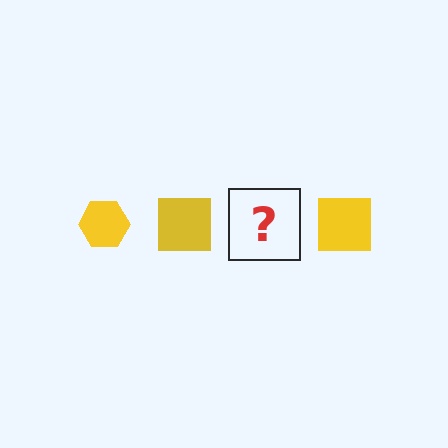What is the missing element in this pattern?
The missing element is a yellow hexagon.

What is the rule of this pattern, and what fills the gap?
The rule is that the pattern cycles through hexagon, square shapes in yellow. The gap should be filled with a yellow hexagon.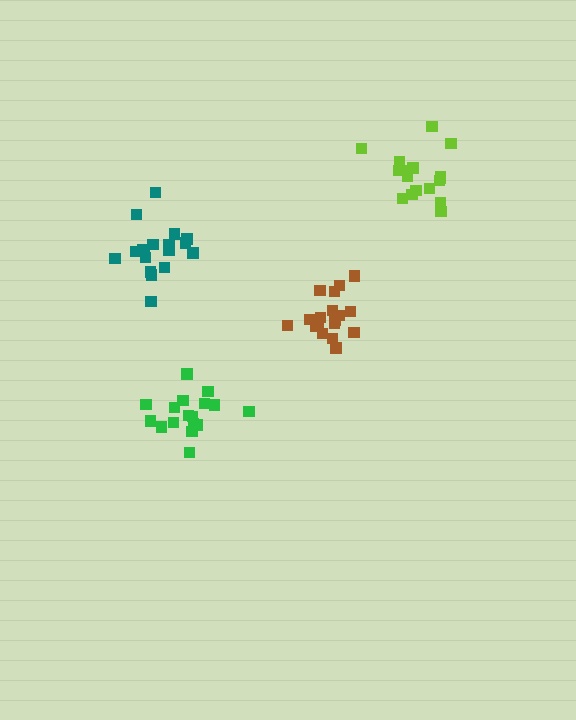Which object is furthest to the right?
The lime cluster is rightmost.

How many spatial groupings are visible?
There are 4 spatial groupings.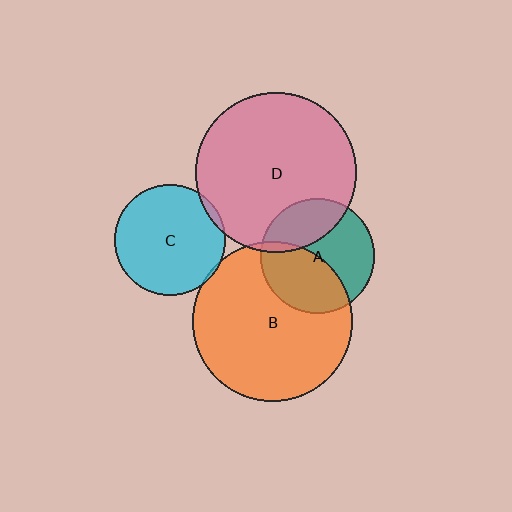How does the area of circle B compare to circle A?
Approximately 2.0 times.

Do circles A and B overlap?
Yes.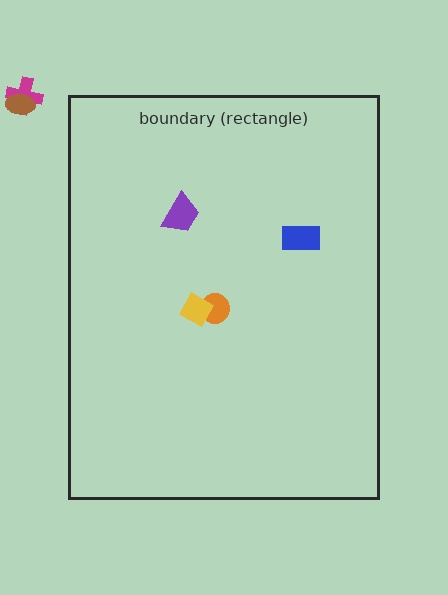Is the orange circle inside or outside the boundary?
Inside.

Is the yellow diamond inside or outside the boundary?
Inside.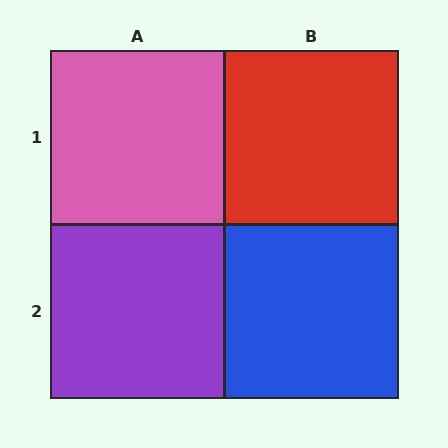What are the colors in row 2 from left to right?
Purple, blue.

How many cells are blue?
1 cell is blue.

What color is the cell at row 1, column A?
Pink.